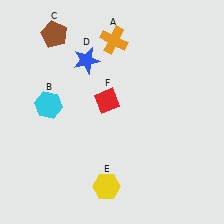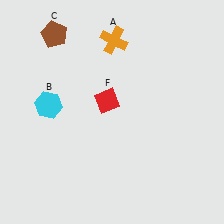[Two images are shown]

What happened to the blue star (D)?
The blue star (D) was removed in Image 2. It was in the top-left area of Image 1.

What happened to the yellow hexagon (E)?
The yellow hexagon (E) was removed in Image 2. It was in the bottom-left area of Image 1.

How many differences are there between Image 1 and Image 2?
There are 2 differences between the two images.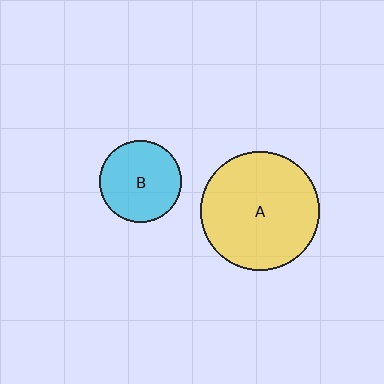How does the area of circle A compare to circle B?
Approximately 2.1 times.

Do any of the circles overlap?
No, none of the circles overlap.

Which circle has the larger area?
Circle A (yellow).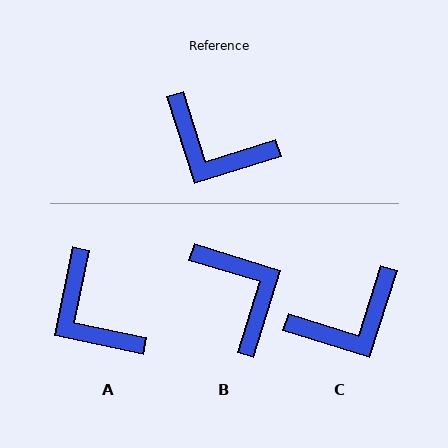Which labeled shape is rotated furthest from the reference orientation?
B, about 145 degrees away.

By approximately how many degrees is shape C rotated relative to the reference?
Approximately 55 degrees counter-clockwise.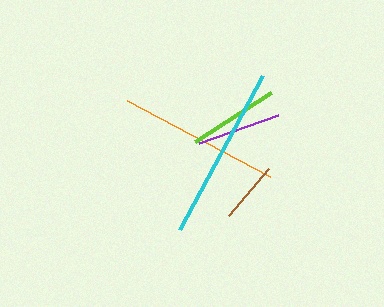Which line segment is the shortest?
The brown line is the shortest at approximately 62 pixels.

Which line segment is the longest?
The cyan line is the longest at approximately 175 pixels.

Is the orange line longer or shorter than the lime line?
The orange line is longer than the lime line.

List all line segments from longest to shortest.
From longest to shortest: cyan, orange, lime, purple, brown.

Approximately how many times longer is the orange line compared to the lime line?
The orange line is approximately 1.8 times the length of the lime line.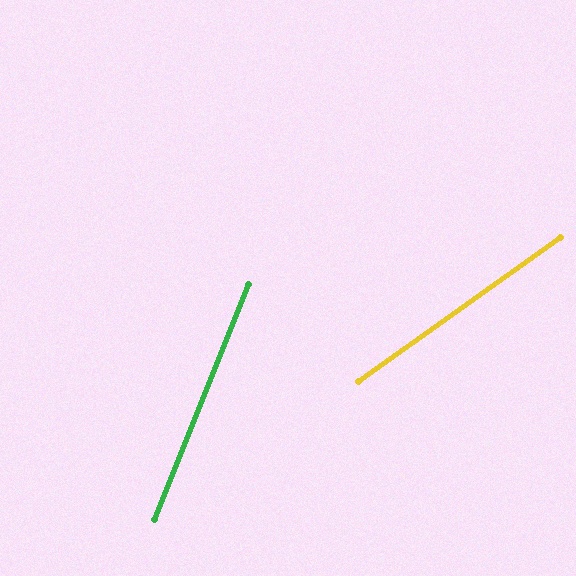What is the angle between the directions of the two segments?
Approximately 33 degrees.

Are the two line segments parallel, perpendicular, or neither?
Neither parallel nor perpendicular — they differ by about 33°.